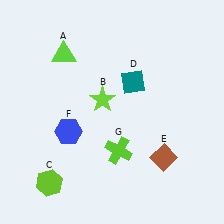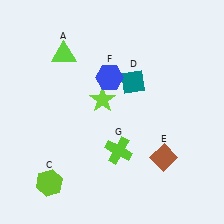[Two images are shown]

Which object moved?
The blue hexagon (F) moved up.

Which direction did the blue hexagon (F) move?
The blue hexagon (F) moved up.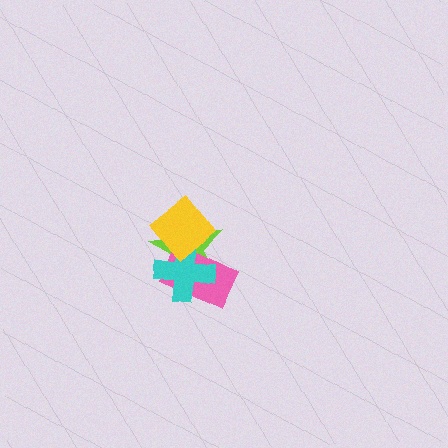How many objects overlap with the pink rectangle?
3 objects overlap with the pink rectangle.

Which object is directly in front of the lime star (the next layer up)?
The pink rectangle is directly in front of the lime star.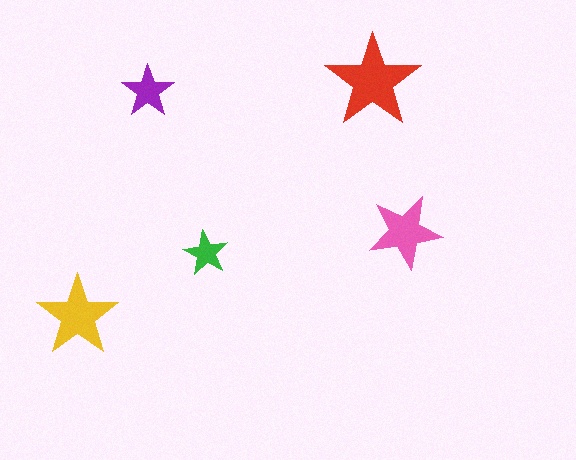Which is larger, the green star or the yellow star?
The yellow one.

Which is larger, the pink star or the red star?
The red one.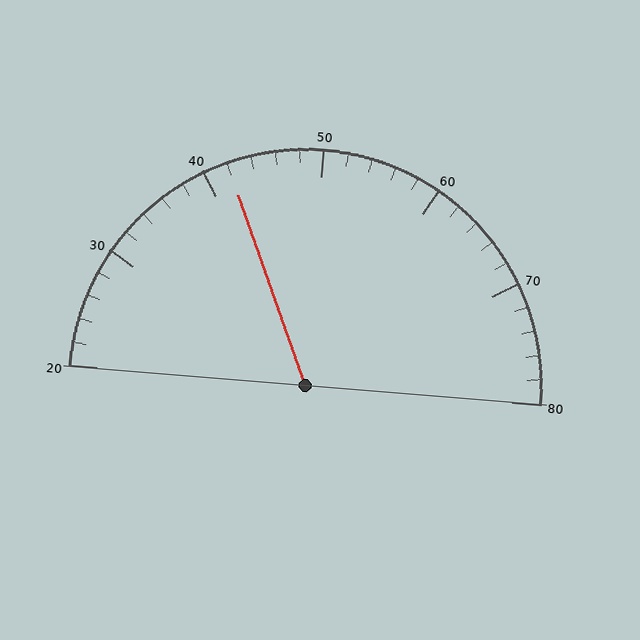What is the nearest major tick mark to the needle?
The nearest major tick mark is 40.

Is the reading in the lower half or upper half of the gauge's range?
The reading is in the lower half of the range (20 to 80).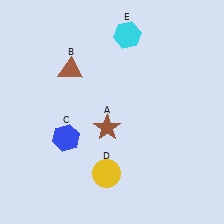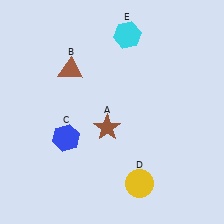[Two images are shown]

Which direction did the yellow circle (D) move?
The yellow circle (D) moved right.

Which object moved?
The yellow circle (D) moved right.